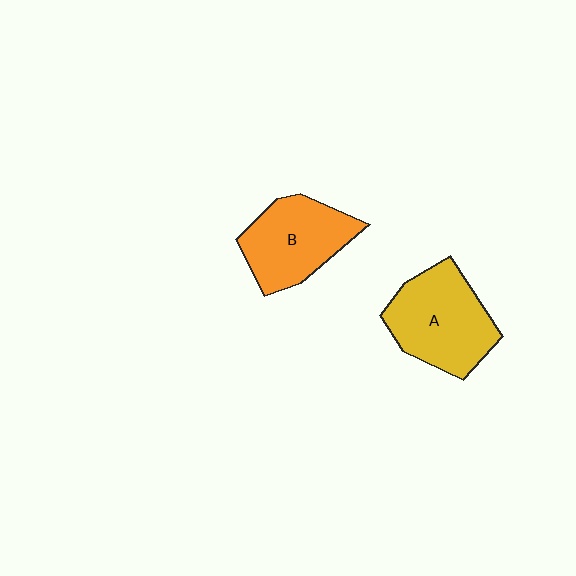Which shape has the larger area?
Shape A (yellow).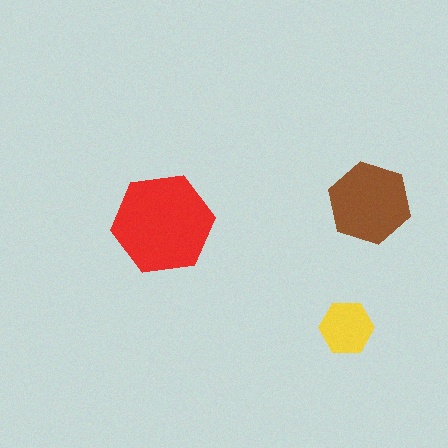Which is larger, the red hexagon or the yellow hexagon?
The red one.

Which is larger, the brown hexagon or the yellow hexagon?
The brown one.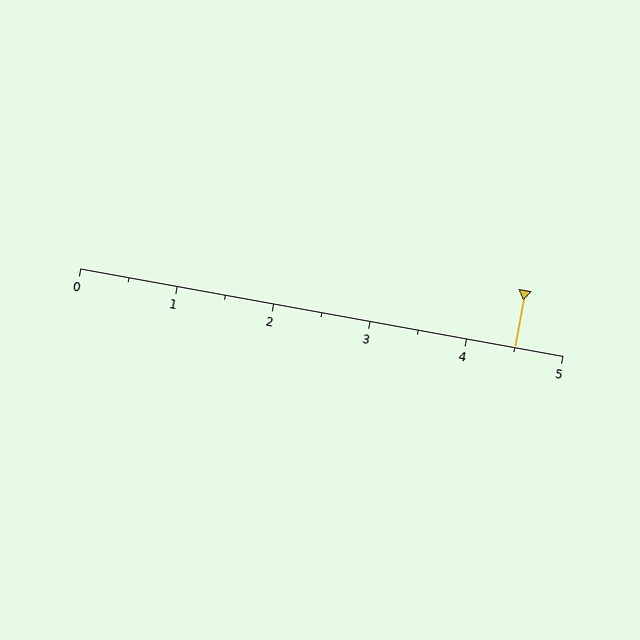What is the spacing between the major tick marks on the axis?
The major ticks are spaced 1 apart.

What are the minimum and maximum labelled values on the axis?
The axis runs from 0 to 5.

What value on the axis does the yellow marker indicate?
The marker indicates approximately 4.5.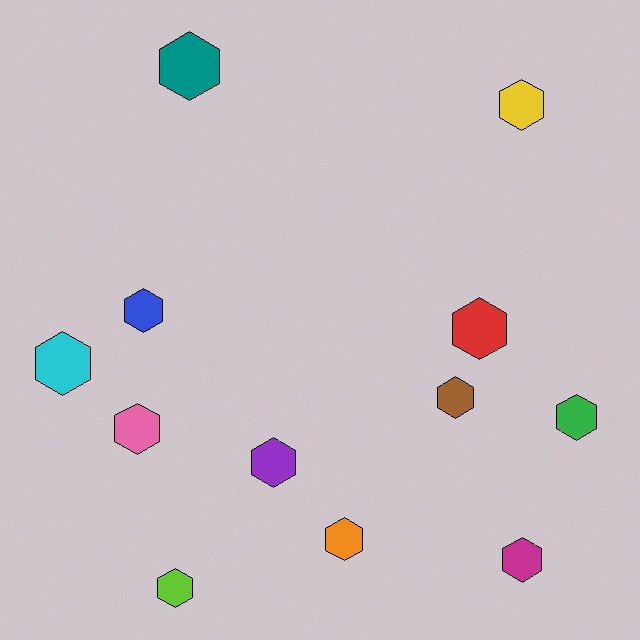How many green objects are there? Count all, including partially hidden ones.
There is 1 green object.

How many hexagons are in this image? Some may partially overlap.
There are 12 hexagons.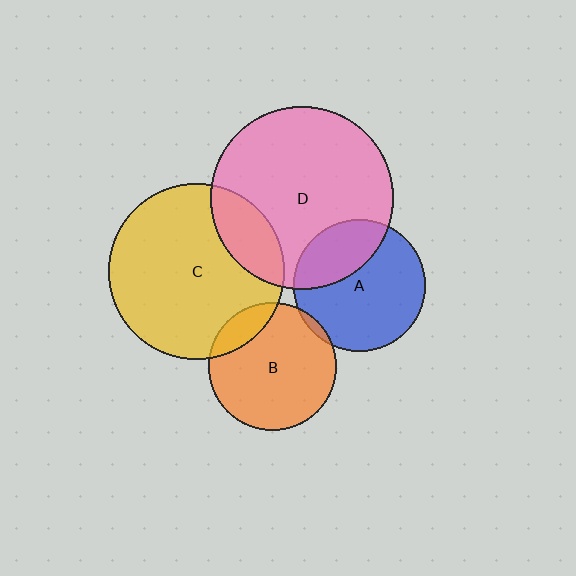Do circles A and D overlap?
Yes.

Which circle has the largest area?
Circle D (pink).